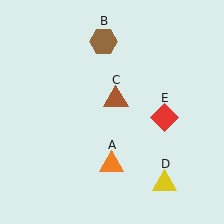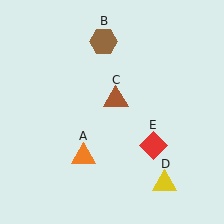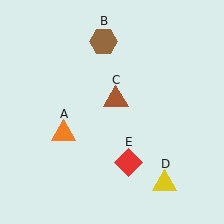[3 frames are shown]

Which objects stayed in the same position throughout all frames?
Brown hexagon (object B) and brown triangle (object C) and yellow triangle (object D) remained stationary.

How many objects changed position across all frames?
2 objects changed position: orange triangle (object A), red diamond (object E).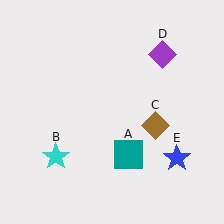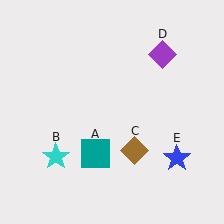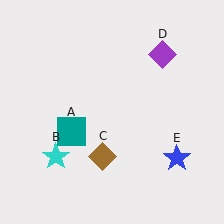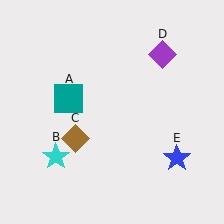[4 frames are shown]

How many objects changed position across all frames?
2 objects changed position: teal square (object A), brown diamond (object C).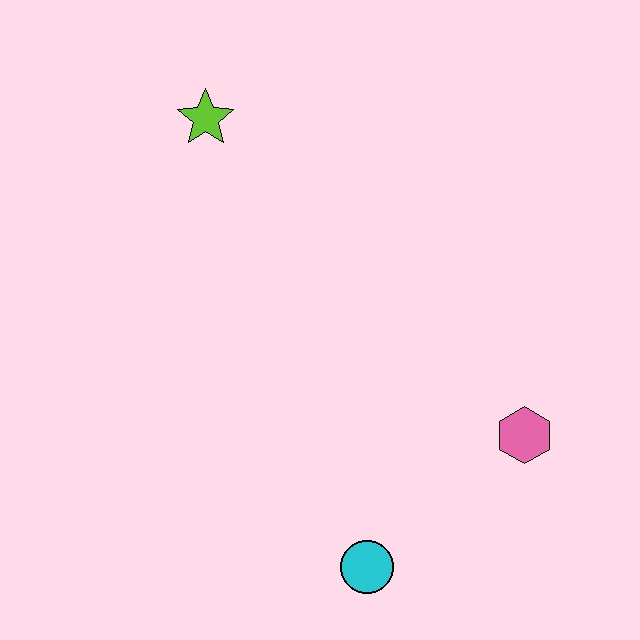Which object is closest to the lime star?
The pink hexagon is closest to the lime star.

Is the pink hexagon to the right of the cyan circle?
Yes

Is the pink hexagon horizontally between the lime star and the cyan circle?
No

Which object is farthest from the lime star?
The cyan circle is farthest from the lime star.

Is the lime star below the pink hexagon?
No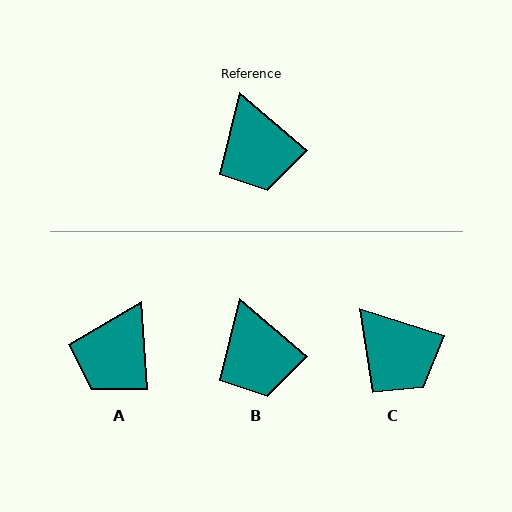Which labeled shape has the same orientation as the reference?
B.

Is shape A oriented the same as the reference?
No, it is off by about 46 degrees.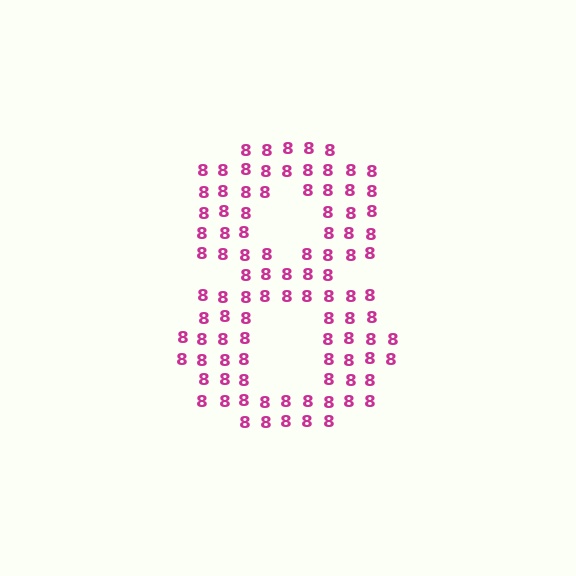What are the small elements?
The small elements are digit 8's.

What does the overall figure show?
The overall figure shows the digit 8.